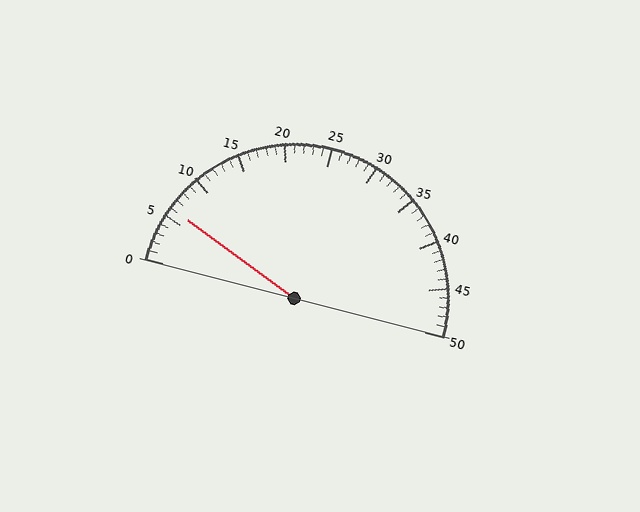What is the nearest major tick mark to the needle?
The nearest major tick mark is 5.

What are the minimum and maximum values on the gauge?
The gauge ranges from 0 to 50.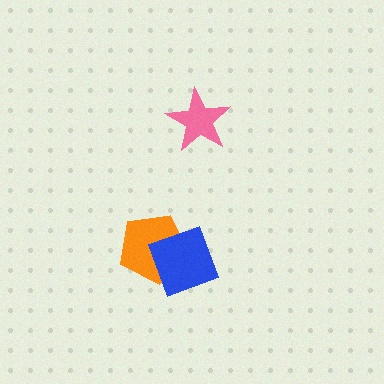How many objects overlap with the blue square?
1 object overlaps with the blue square.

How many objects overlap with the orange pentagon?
1 object overlaps with the orange pentagon.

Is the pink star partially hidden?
No, no other shape covers it.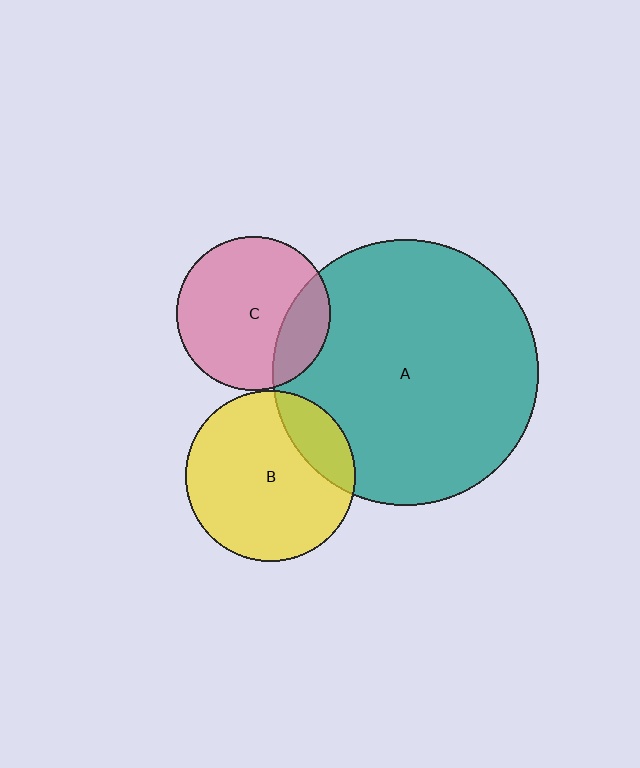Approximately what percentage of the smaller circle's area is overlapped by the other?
Approximately 20%.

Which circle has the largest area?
Circle A (teal).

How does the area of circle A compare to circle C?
Approximately 3.0 times.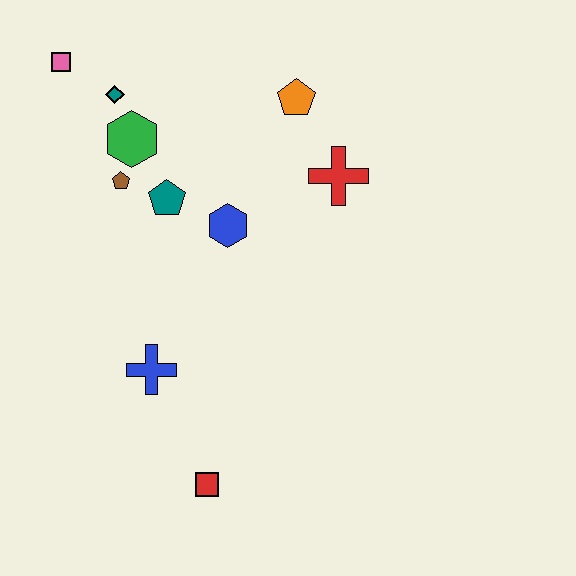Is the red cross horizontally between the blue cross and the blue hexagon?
No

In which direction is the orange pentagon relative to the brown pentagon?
The orange pentagon is to the right of the brown pentagon.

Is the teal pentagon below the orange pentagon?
Yes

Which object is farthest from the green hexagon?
The red square is farthest from the green hexagon.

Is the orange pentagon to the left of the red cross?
Yes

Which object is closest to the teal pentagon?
The brown pentagon is closest to the teal pentagon.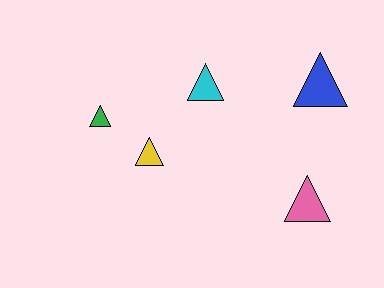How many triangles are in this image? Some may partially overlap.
There are 5 triangles.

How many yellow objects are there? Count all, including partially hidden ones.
There is 1 yellow object.